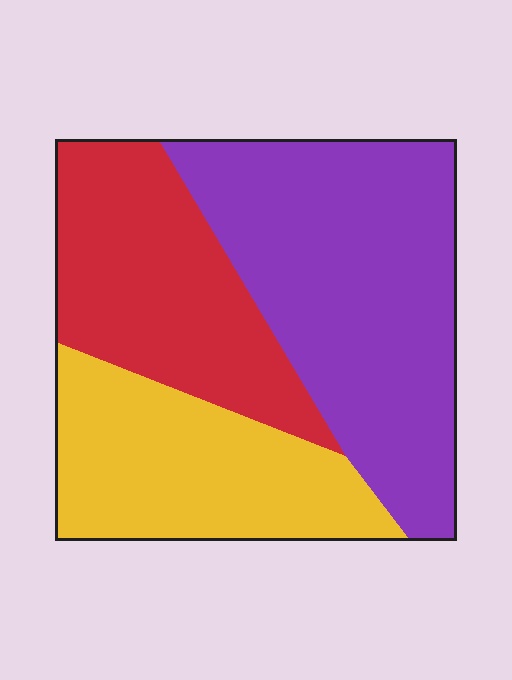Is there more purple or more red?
Purple.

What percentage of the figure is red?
Red takes up between a quarter and a half of the figure.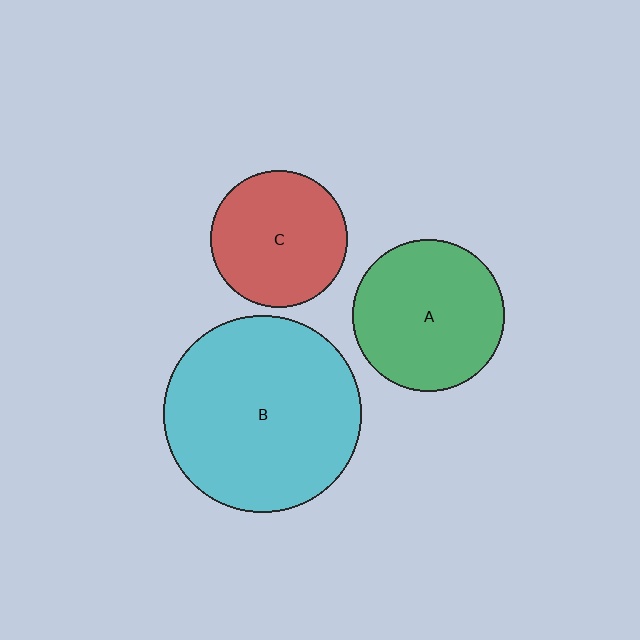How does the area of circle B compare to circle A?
Approximately 1.7 times.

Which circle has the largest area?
Circle B (cyan).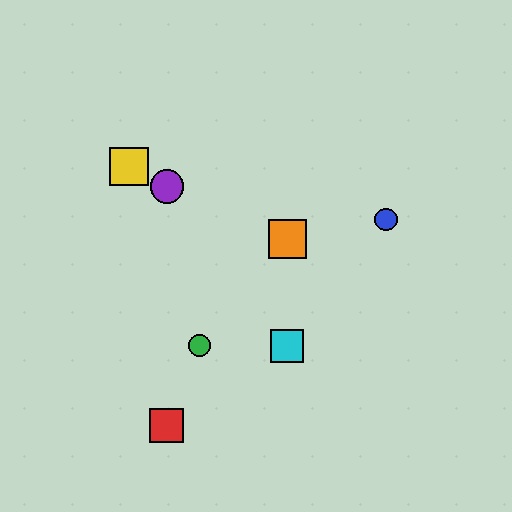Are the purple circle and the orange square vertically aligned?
No, the purple circle is at x≈167 and the orange square is at x≈288.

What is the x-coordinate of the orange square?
The orange square is at x≈288.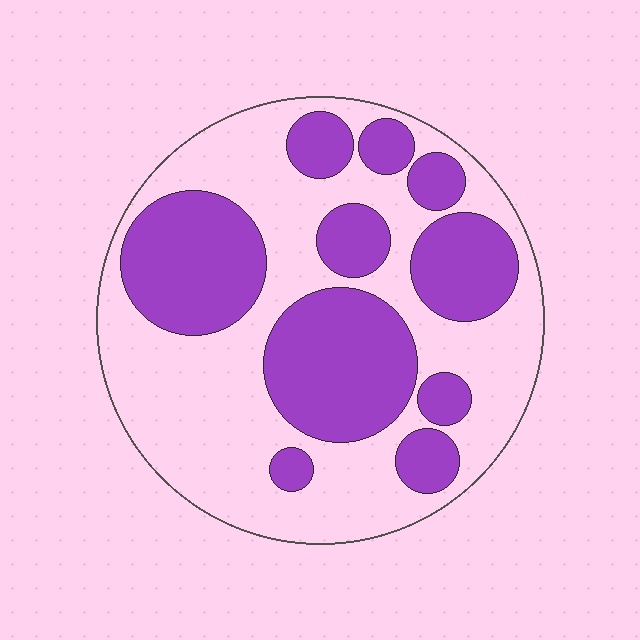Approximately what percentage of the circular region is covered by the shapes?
Approximately 40%.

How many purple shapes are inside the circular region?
10.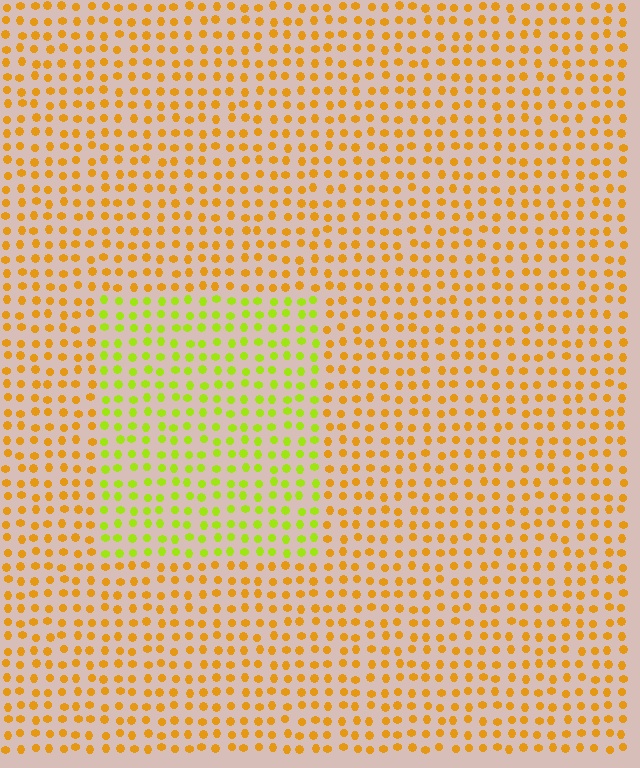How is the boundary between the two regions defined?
The boundary is defined purely by a slight shift in hue (about 43 degrees). Spacing, size, and orientation are identical on both sides.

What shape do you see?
I see a rectangle.